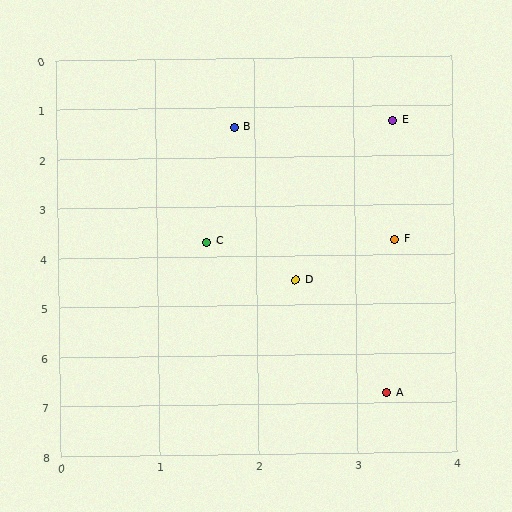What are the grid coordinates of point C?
Point C is at approximately (1.5, 3.7).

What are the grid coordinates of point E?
Point E is at approximately (3.4, 1.3).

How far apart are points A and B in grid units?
Points A and B are about 5.6 grid units apart.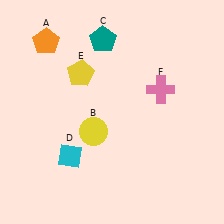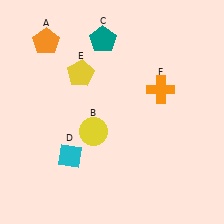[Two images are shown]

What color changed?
The cross (F) changed from pink in Image 1 to orange in Image 2.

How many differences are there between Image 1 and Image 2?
There is 1 difference between the two images.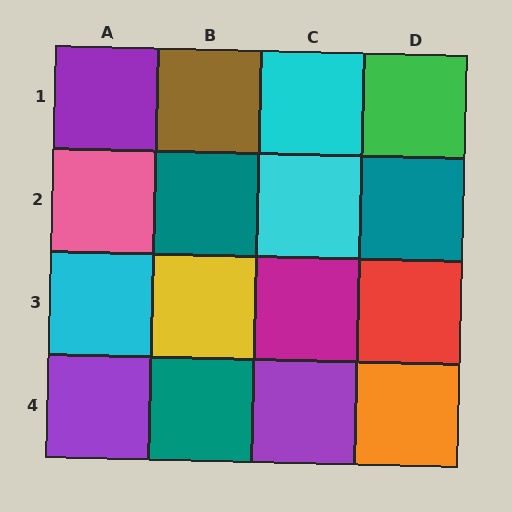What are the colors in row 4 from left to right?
Purple, teal, purple, orange.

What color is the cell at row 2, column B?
Teal.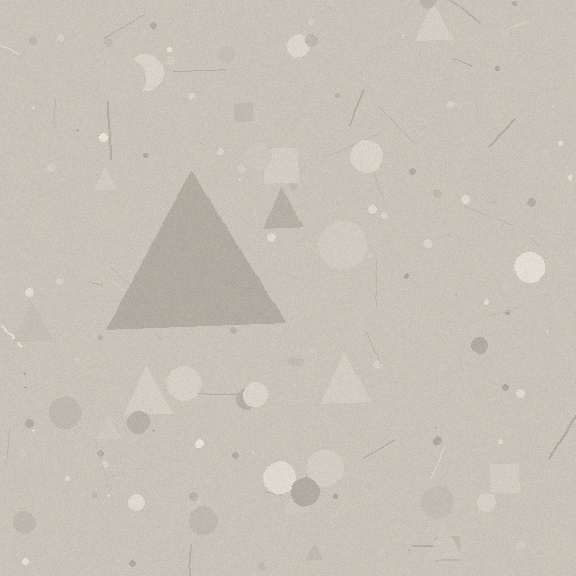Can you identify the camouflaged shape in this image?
The camouflaged shape is a triangle.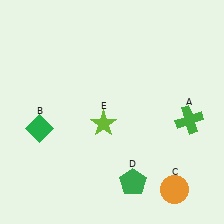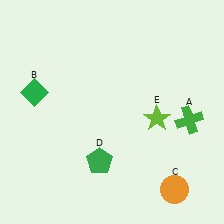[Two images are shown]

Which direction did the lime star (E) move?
The lime star (E) moved right.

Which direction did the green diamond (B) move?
The green diamond (B) moved up.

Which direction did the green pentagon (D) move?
The green pentagon (D) moved left.